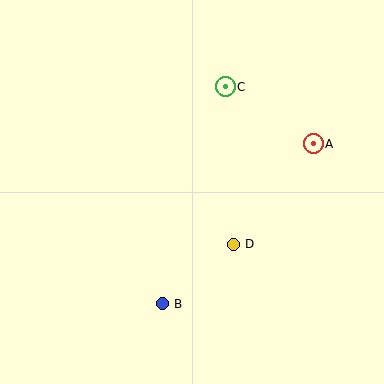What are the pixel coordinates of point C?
Point C is at (225, 87).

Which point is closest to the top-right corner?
Point A is closest to the top-right corner.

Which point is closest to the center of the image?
Point D at (233, 244) is closest to the center.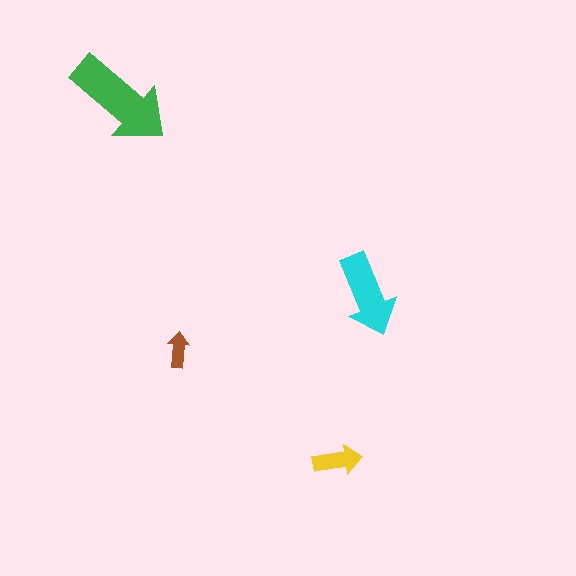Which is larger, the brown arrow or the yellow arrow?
The yellow one.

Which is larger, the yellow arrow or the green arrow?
The green one.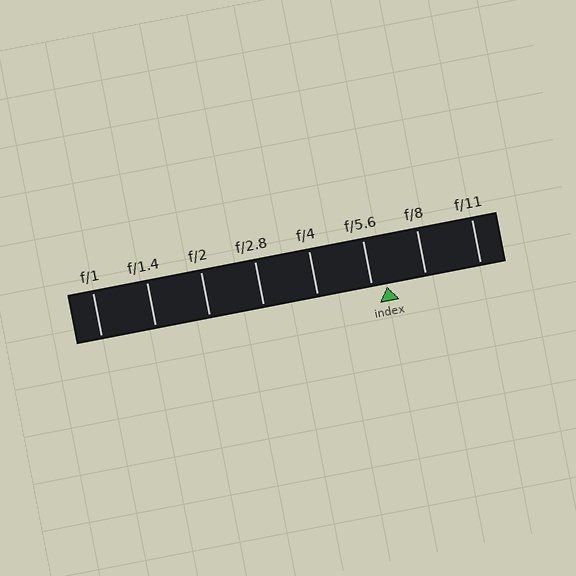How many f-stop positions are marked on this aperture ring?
There are 8 f-stop positions marked.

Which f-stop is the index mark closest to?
The index mark is closest to f/5.6.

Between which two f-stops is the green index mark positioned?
The index mark is between f/5.6 and f/8.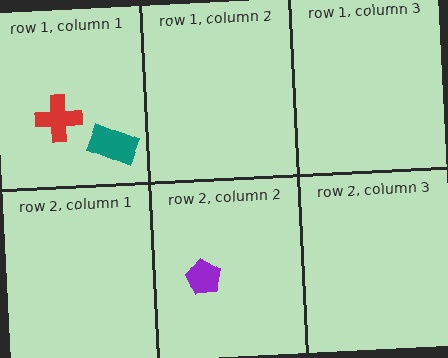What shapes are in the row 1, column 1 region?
The red cross, the teal rectangle.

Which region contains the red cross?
The row 1, column 1 region.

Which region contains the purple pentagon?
The row 2, column 2 region.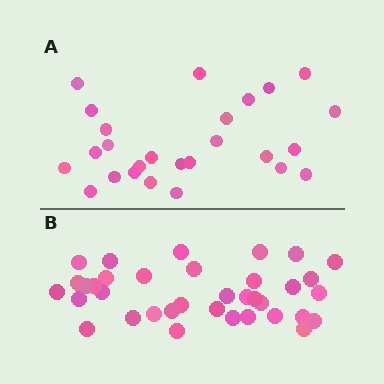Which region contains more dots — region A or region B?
Region B (the bottom region) has more dots.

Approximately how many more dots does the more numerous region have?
Region B has roughly 10 or so more dots than region A.